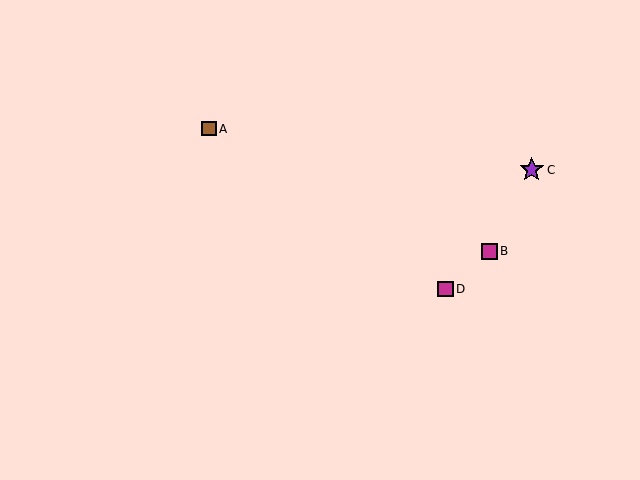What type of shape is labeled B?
Shape B is a magenta square.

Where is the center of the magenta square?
The center of the magenta square is at (445, 289).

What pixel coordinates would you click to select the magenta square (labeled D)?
Click at (445, 289) to select the magenta square D.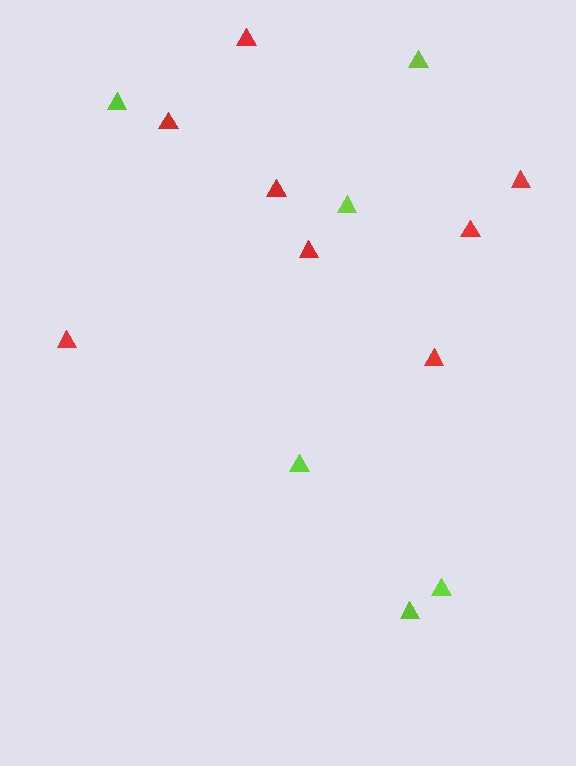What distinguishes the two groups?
There are 2 groups: one group of red triangles (8) and one group of lime triangles (6).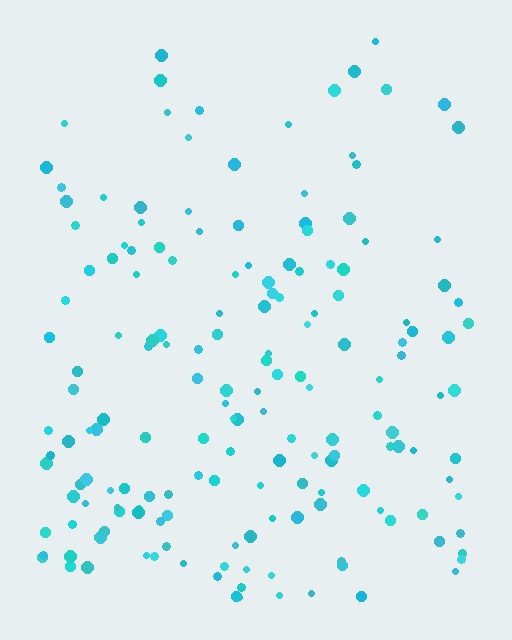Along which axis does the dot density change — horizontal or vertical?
Vertical.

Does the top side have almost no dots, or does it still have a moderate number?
Still a moderate number, just noticeably fewer than the bottom.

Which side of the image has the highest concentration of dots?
The bottom.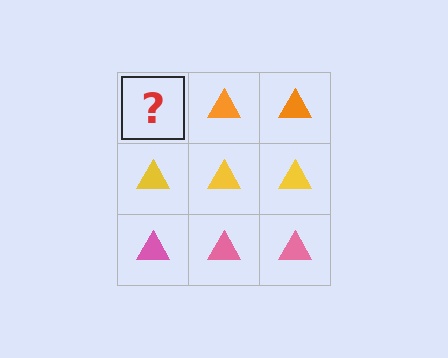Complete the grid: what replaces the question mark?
The question mark should be replaced with an orange triangle.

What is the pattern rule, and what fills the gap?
The rule is that each row has a consistent color. The gap should be filled with an orange triangle.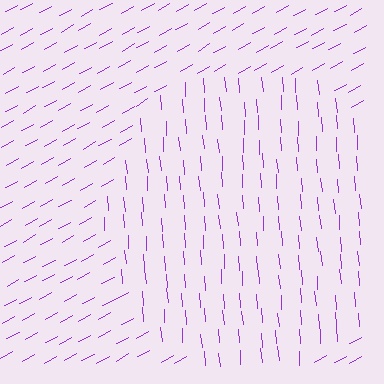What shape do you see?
I see a circle.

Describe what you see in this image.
The image is filled with small purple line segments. A circle region in the image has lines oriented differently from the surrounding lines, creating a visible texture boundary.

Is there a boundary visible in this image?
Yes, there is a texture boundary formed by a change in line orientation.